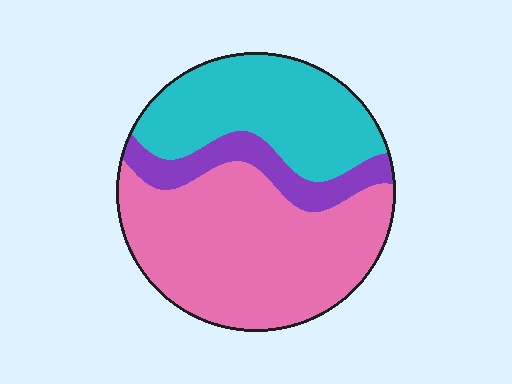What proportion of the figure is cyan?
Cyan takes up about one third (1/3) of the figure.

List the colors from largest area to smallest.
From largest to smallest: pink, cyan, purple.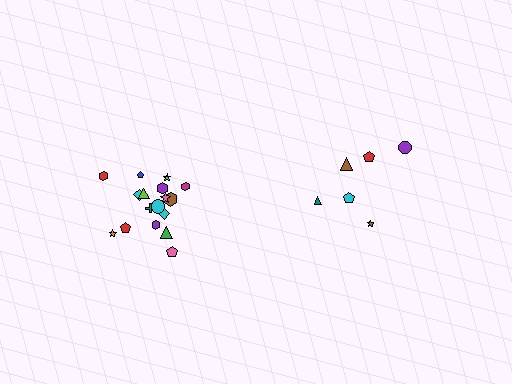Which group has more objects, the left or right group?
The left group.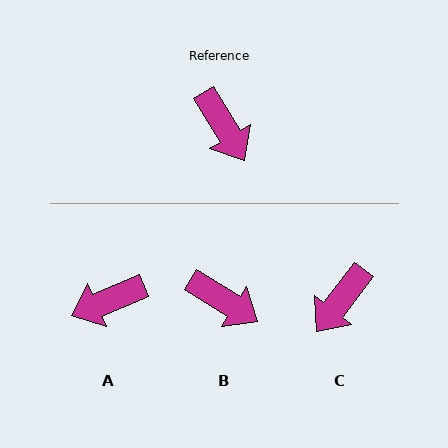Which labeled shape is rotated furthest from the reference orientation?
A, about 98 degrees away.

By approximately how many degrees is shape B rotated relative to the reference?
Approximately 27 degrees counter-clockwise.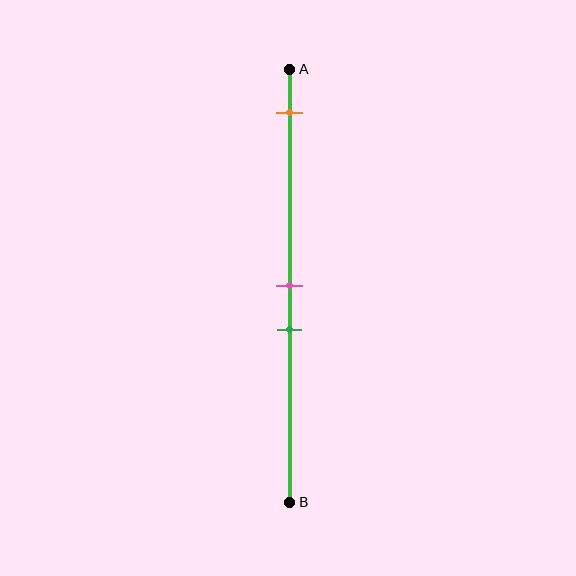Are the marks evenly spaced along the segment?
No, the marks are not evenly spaced.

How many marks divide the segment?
There are 3 marks dividing the segment.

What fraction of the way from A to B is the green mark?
The green mark is approximately 60% (0.6) of the way from A to B.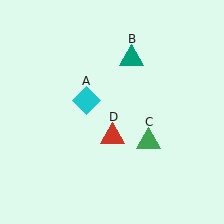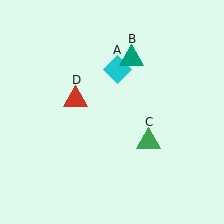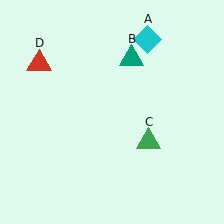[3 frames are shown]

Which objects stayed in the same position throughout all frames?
Teal triangle (object B) and green triangle (object C) remained stationary.